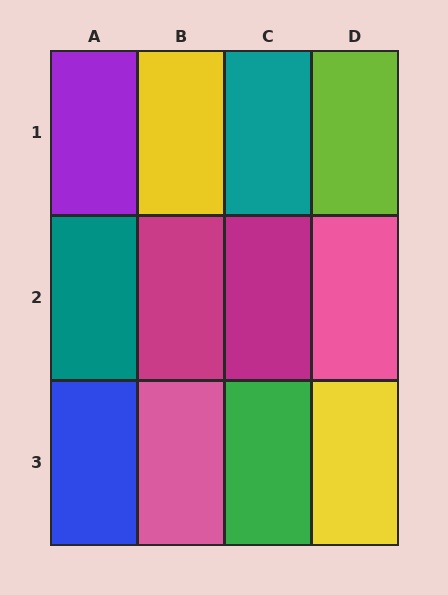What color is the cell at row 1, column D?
Lime.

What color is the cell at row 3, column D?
Yellow.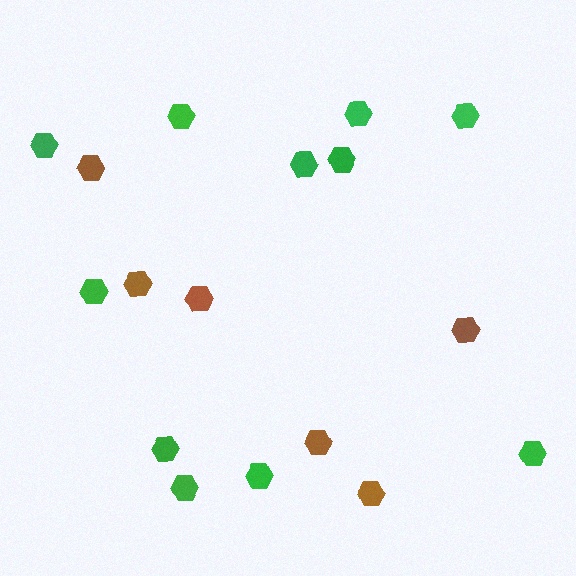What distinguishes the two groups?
There are 2 groups: one group of brown hexagons (6) and one group of green hexagons (11).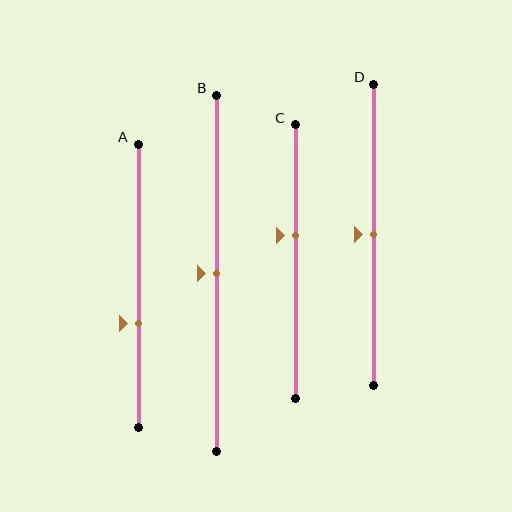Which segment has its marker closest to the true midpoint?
Segment B has its marker closest to the true midpoint.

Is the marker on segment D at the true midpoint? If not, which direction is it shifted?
Yes, the marker on segment D is at the true midpoint.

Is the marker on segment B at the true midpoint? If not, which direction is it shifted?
Yes, the marker on segment B is at the true midpoint.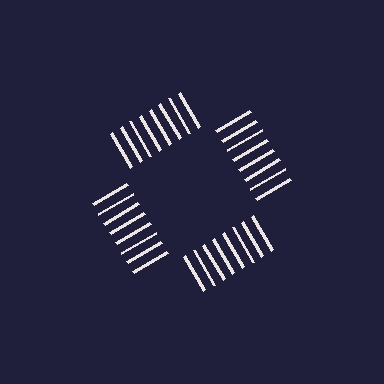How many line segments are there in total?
32 — 8 along each of the 4 edges.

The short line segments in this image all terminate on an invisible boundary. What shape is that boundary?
An illusory square — the line segments terminate on its edges but no continuous stroke is drawn.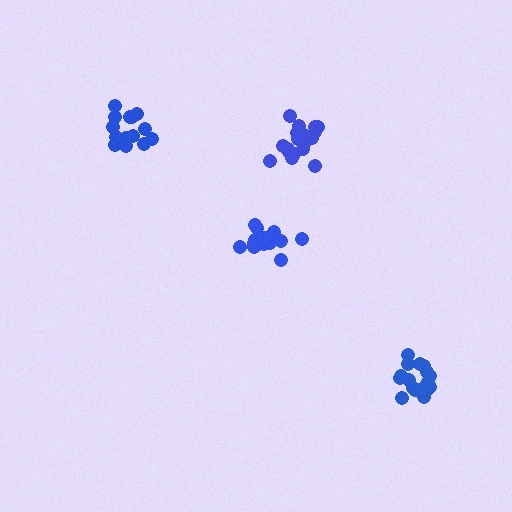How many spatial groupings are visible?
There are 4 spatial groupings.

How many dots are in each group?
Group 1: 20 dots, Group 2: 17 dots, Group 3: 16 dots, Group 4: 18 dots (71 total).